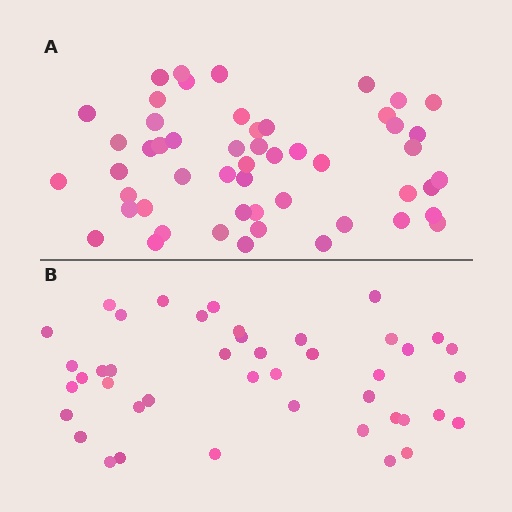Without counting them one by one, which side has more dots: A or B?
Region A (the top region) has more dots.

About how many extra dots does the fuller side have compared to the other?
Region A has roughly 8 or so more dots than region B.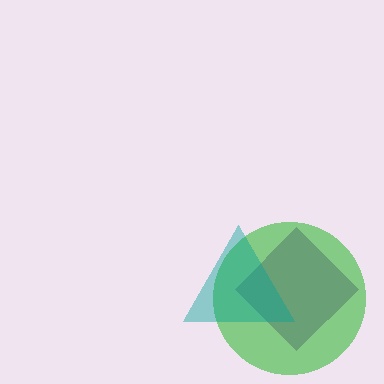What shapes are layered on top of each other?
The layered shapes are: a purple diamond, a green circle, a teal triangle.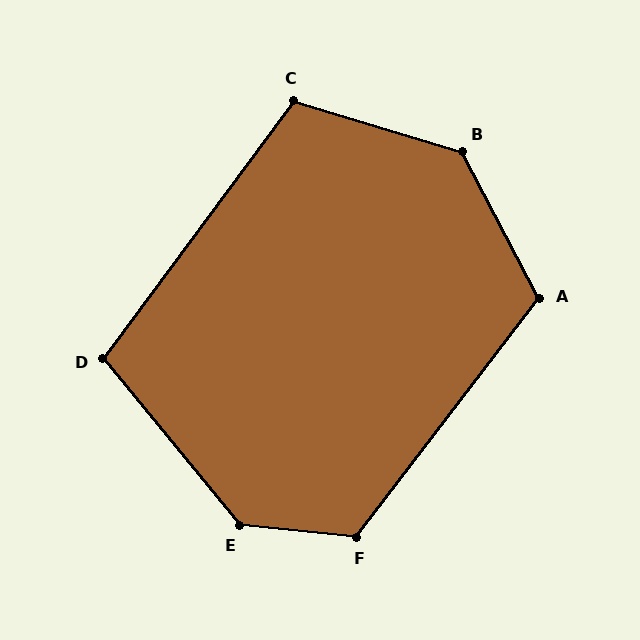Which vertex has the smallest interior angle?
D, at approximately 104 degrees.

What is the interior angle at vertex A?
Approximately 115 degrees (obtuse).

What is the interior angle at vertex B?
Approximately 134 degrees (obtuse).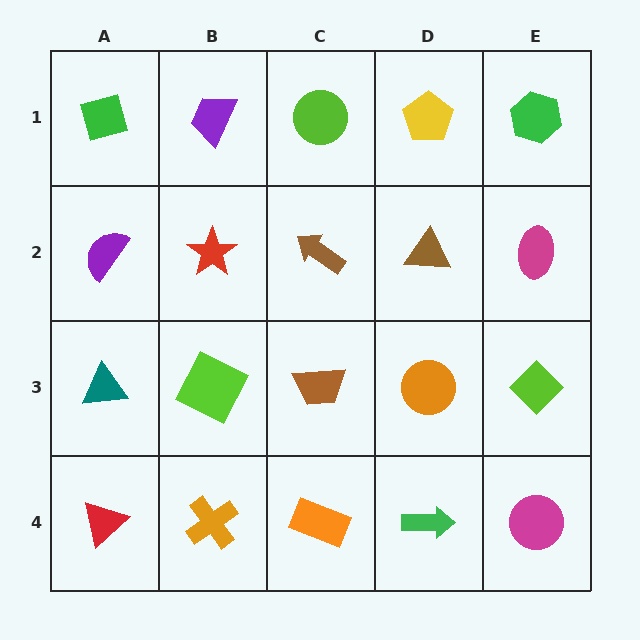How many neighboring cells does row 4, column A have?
2.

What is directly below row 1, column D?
A brown triangle.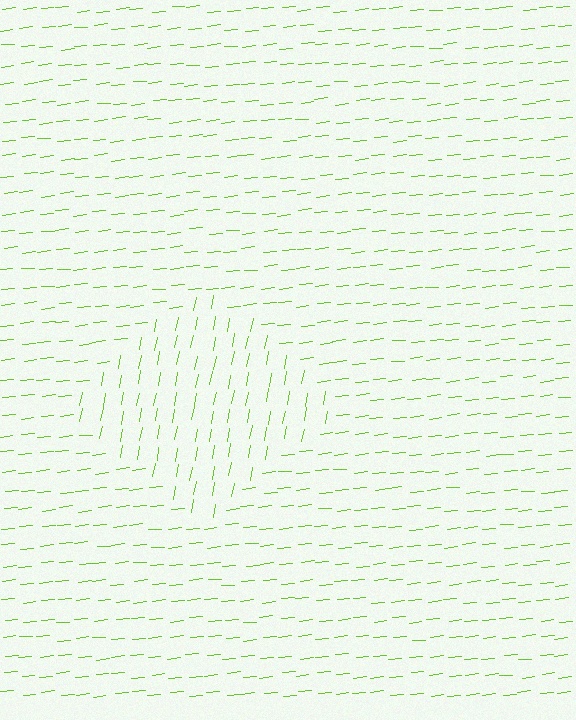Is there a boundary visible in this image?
Yes, there is a texture boundary formed by a change in line orientation.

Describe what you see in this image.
The image is filled with small lime line segments. A diamond region in the image has lines oriented differently from the surrounding lines, creating a visible texture boundary.